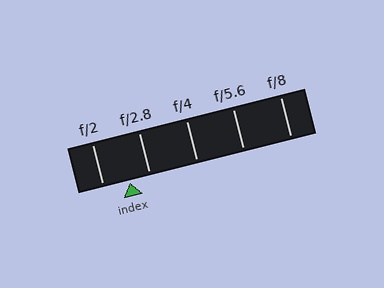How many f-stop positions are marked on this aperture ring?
There are 5 f-stop positions marked.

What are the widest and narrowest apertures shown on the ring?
The widest aperture shown is f/2 and the narrowest is f/8.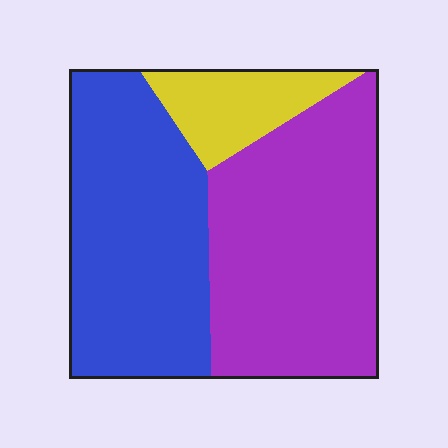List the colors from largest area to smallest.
From largest to smallest: purple, blue, yellow.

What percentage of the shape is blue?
Blue takes up about two fifths (2/5) of the shape.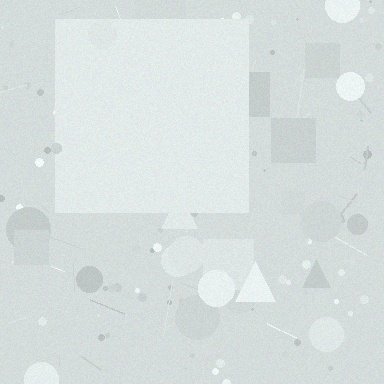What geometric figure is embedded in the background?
A square is embedded in the background.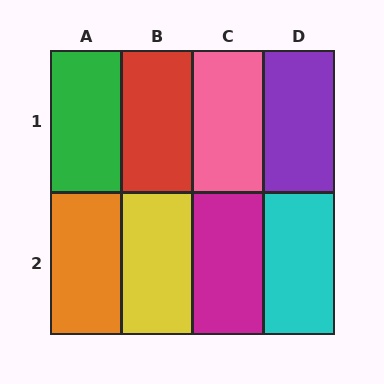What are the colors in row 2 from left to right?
Orange, yellow, magenta, cyan.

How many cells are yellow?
1 cell is yellow.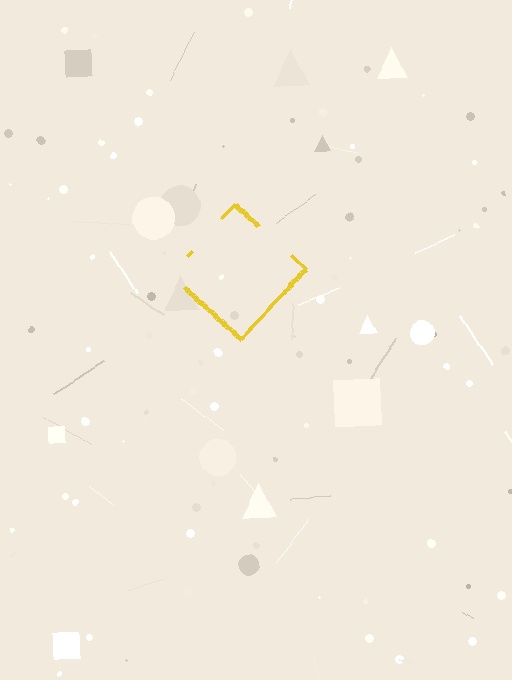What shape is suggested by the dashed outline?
The dashed outline suggests a diamond.